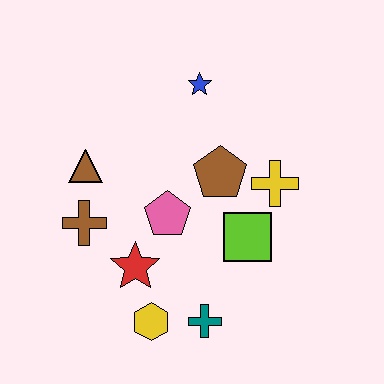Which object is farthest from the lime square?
The brown triangle is farthest from the lime square.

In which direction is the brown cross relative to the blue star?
The brown cross is below the blue star.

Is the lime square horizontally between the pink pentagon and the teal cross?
No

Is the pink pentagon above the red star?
Yes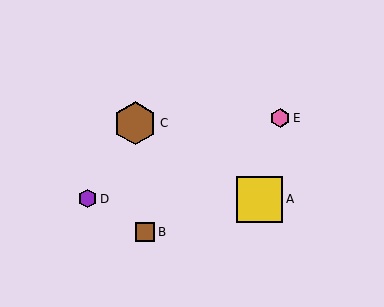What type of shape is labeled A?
Shape A is a yellow square.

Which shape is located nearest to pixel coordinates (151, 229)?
The brown square (labeled B) at (145, 232) is nearest to that location.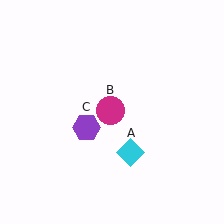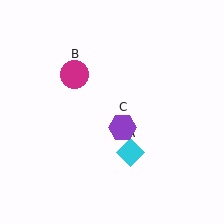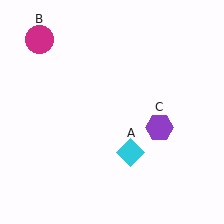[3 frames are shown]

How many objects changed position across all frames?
2 objects changed position: magenta circle (object B), purple hexagon (object C).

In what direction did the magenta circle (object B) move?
The magenta circle (object B) moved up and to the left.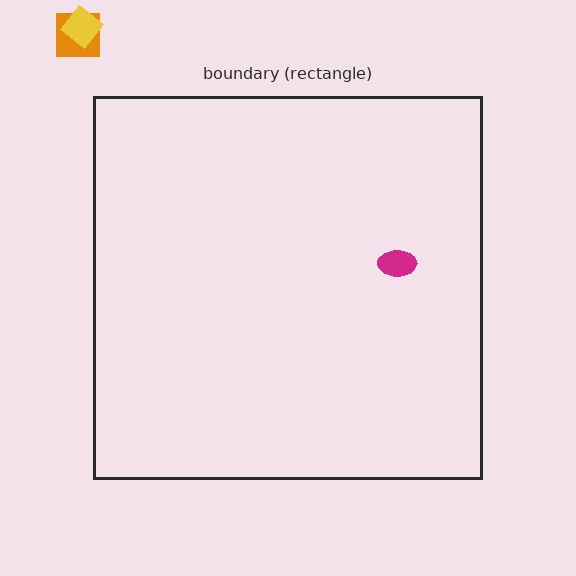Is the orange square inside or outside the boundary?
Outside.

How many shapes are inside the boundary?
1 inside, 2 outside.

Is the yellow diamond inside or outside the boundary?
Outside.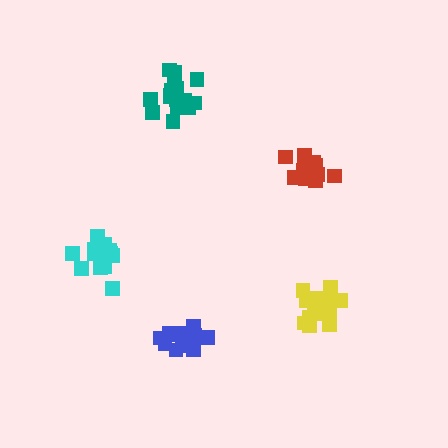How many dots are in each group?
Group 1: 17 dots, Group 2: 18 dots, Group 3: 18 dots, Group 4: 19 dots, Group 5: 15 dots (87 total).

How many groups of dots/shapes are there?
There are 5 groups.